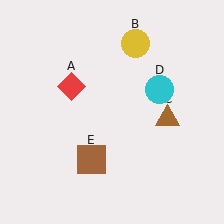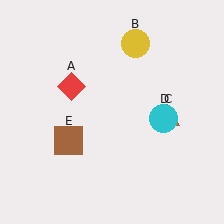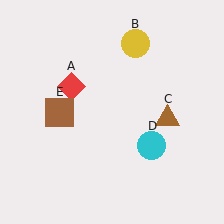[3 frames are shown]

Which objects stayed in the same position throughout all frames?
Red diamond (object A) and yellow circle (object B) and brown triangle (object C) remained stationary.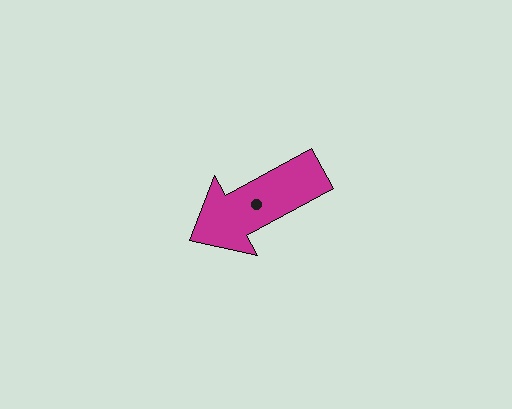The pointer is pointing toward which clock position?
Roughly 8 o'clock.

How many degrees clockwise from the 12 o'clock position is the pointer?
Approximately 241 degrees.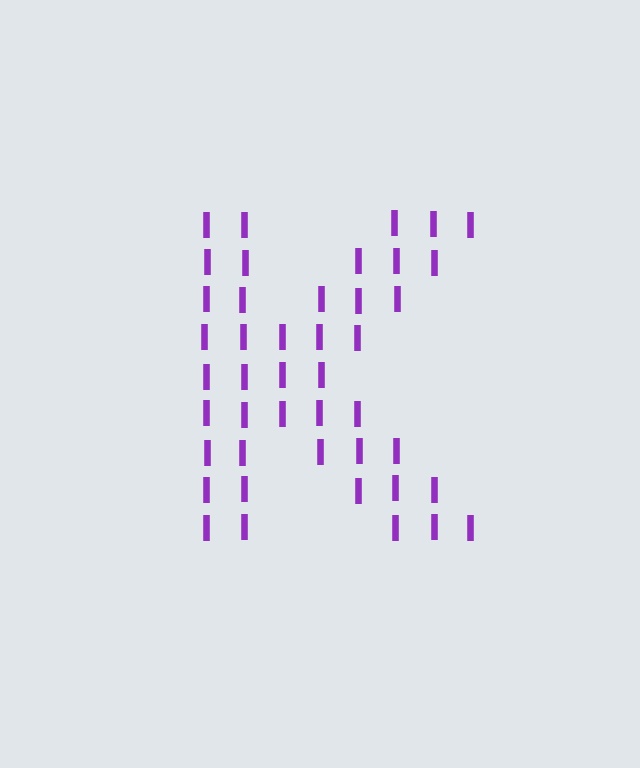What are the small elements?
The small elements are letter I's.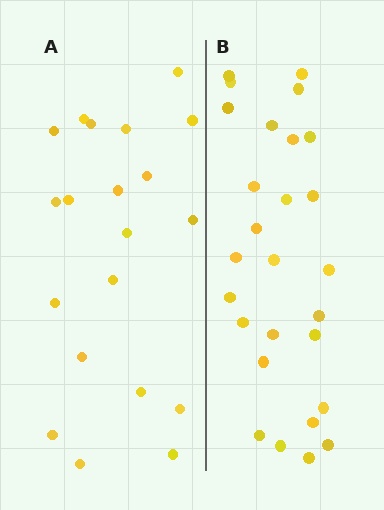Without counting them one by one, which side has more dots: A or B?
Region B (the right region) has more dots.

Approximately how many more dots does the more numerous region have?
Region B has roughly 8 or so more dots than region A.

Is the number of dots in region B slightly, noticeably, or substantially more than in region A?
Region B has noticeably more, but not dramatically so. The ratio is roughly 1.4 to 1.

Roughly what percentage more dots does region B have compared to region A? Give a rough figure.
About 35% more.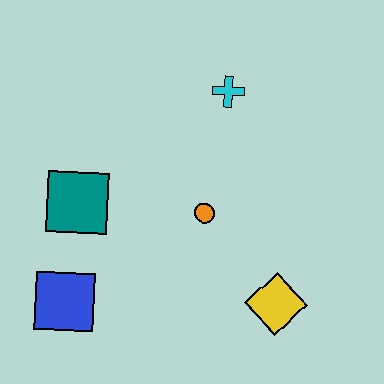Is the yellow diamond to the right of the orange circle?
Yes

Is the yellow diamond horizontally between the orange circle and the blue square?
No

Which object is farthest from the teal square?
The yellow diamond is farthest from the teal square.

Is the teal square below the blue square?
No